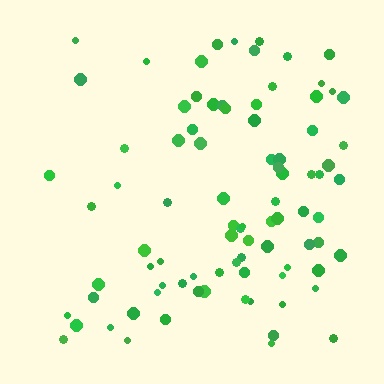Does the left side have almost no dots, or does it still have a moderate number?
Still a moderate number, just noticeably fewer than the right.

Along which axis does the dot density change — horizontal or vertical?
Horizontal.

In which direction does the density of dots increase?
From left to right, with the right side densest.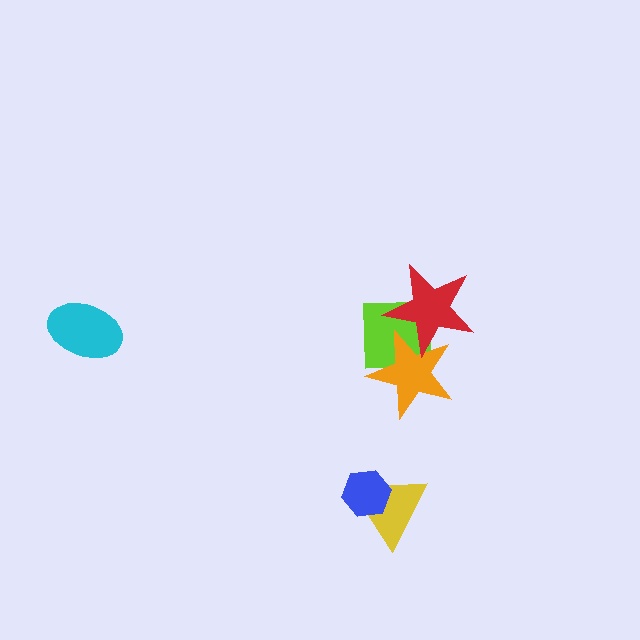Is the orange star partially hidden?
Yes, it is partially covered by another shape.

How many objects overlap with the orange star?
2 objects overlap with the orange star.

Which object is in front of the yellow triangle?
The blue hexagon is in front of the yellow triangle.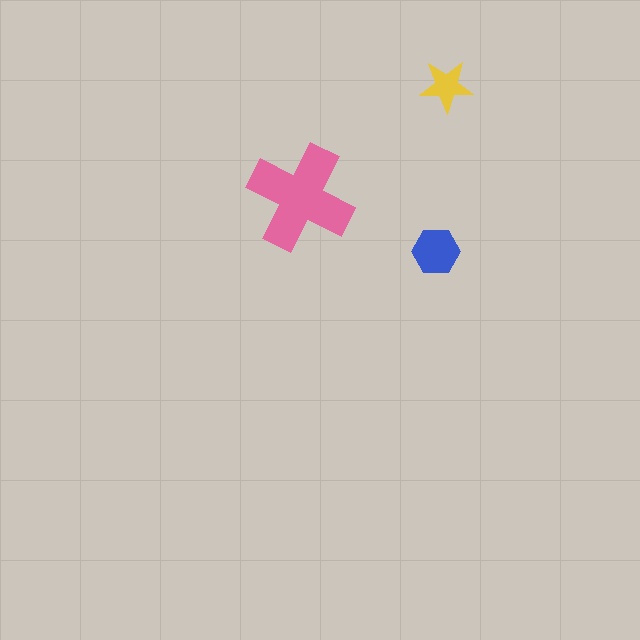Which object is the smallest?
The yellow star.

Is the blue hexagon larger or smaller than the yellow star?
Larger.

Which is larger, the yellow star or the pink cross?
The pink cross.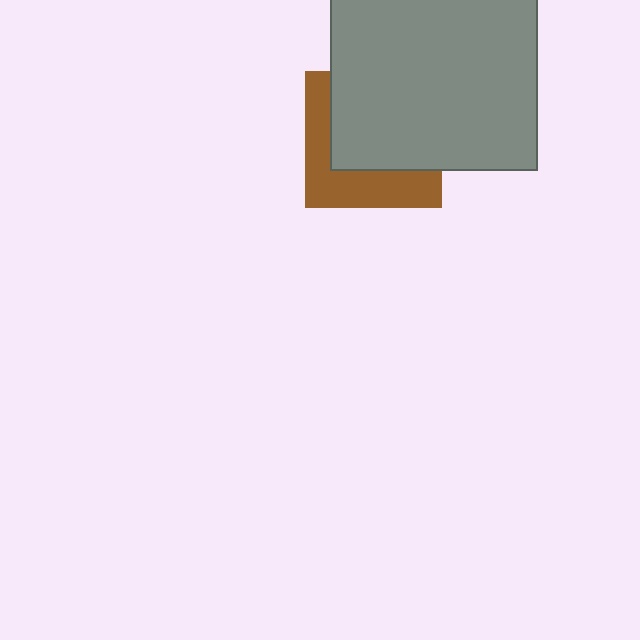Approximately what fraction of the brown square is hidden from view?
Roughly 61% of the brown square is hidden behind the gray square.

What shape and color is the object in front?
The object in front is a gray square.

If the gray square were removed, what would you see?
You would see the complete brown square.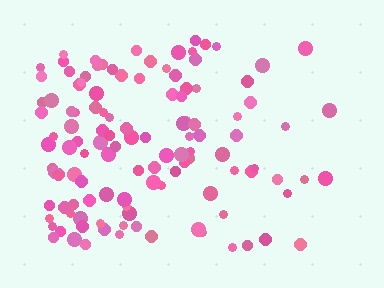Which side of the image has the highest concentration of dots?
The left.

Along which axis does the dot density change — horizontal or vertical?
Horizontal.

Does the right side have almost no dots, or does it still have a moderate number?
Still a moderate number, just noticeably fewer than the left.